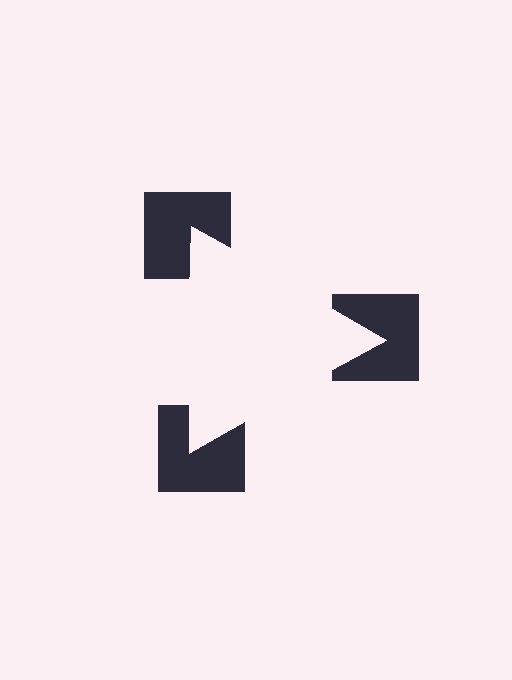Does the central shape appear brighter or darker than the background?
It typically appears slightly brighter than the background, even though no actual brightness change is drawn.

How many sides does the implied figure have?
3 sides.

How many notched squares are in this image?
There are 3 — one at each vertex of the illusory triangle.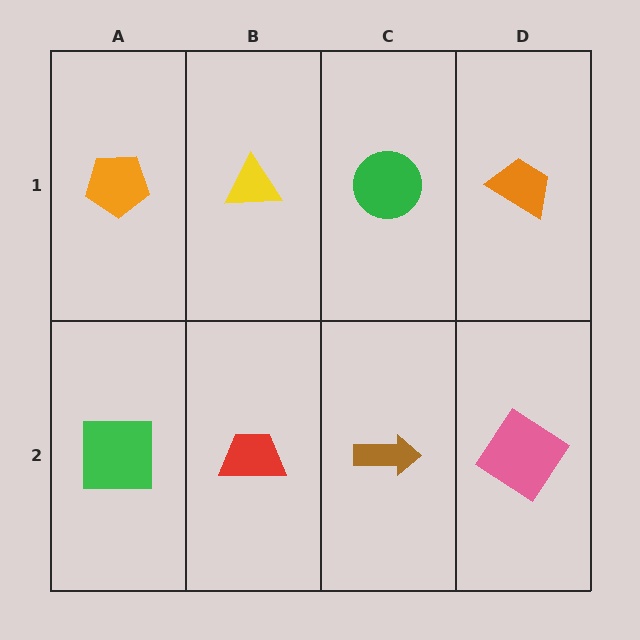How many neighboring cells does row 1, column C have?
3.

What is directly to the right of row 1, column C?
An orange trapezoid.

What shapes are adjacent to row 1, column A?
A green square (row 2, column A), a yellow triangle (row 1, column B).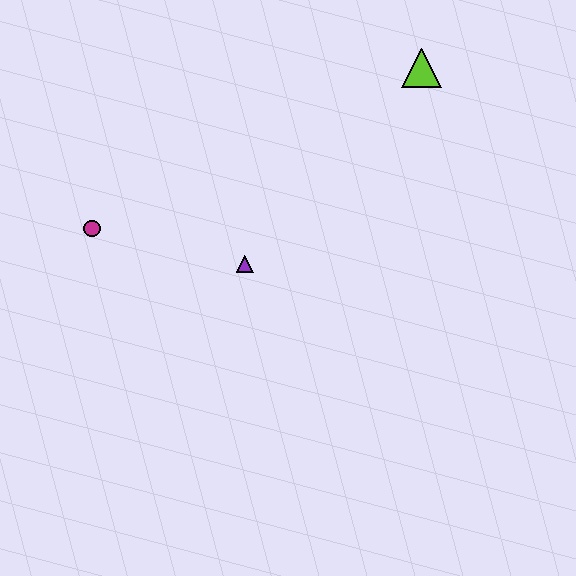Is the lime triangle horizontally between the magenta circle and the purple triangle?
No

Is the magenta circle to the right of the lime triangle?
No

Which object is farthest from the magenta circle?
The lime triangle is farthest from the magenta circle.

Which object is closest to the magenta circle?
The purple triangle is closest to the magenta circle.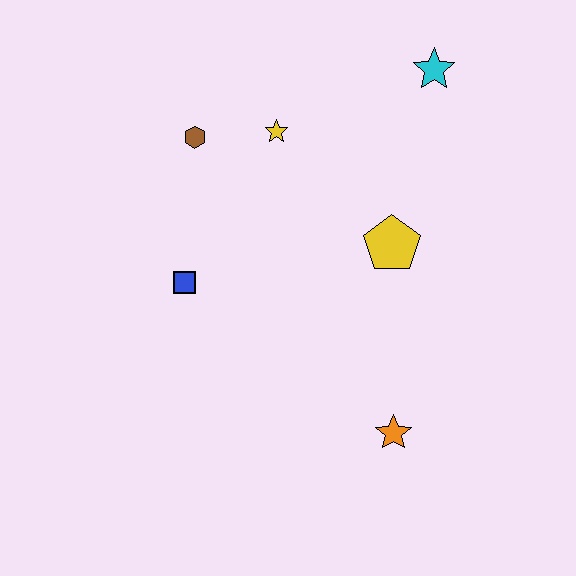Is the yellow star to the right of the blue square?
Yes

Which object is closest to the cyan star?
The yellow star is closest to the cyan star.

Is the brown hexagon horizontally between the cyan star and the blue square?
Yes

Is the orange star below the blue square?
Yes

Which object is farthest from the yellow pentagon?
The brown hexagon is farthest from the yellow pentagon.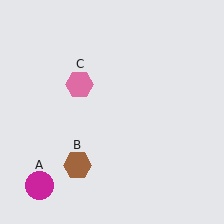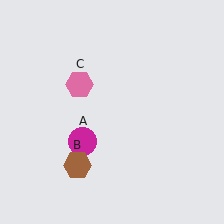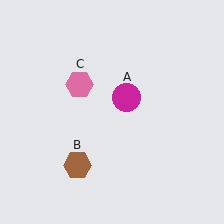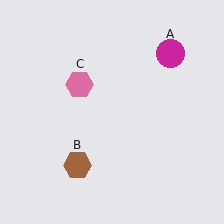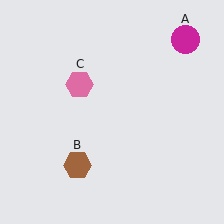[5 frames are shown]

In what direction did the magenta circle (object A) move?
The magenta circle (object A) moved up and to the right.